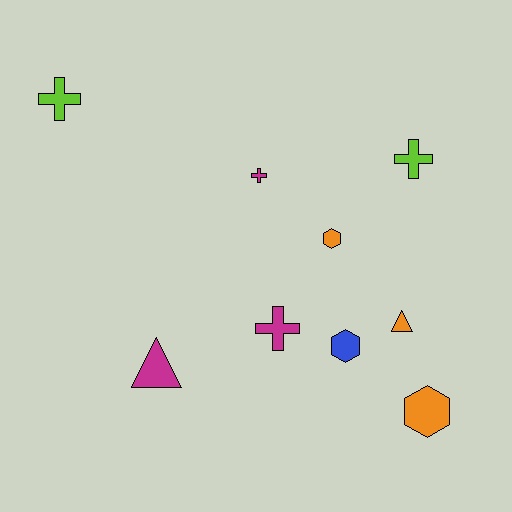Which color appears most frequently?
Magenta, with 3 objects.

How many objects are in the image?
There are 9 objects.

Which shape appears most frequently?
Cross, with 4 objects.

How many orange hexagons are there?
There are 2 orange hexagons.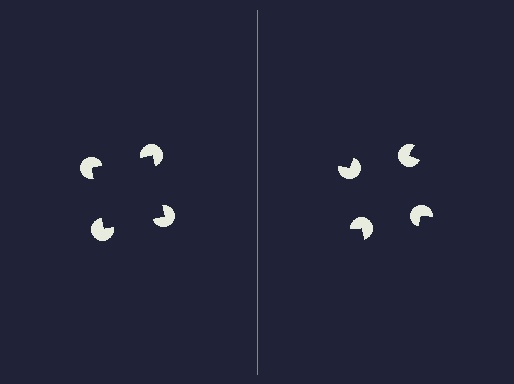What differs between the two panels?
The pac-man discs are positioned identically on both sides; only the wedge orientations differ. On the left they align to a square; on the right they are misaligned.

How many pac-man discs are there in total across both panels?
8 — 4 on each side.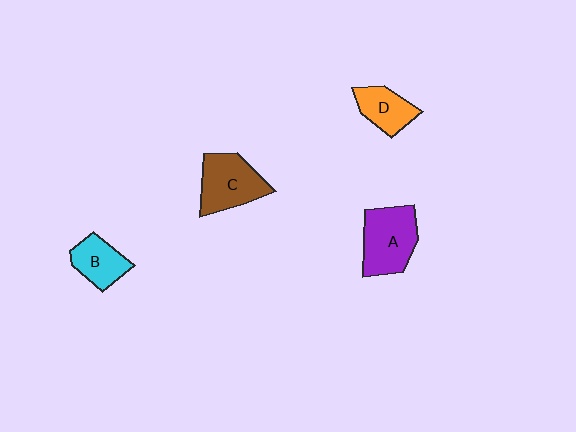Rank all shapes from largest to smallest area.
From largest to smallest: A (purple), C (brown), D (orange), B (cyan).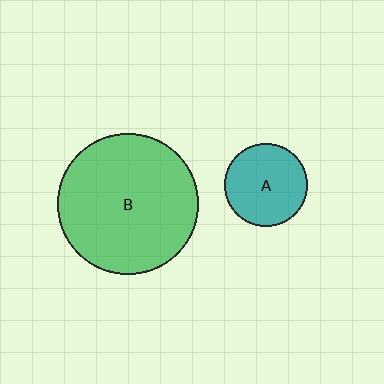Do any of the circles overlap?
No, none of the circles overlap.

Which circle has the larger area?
Circle B (green).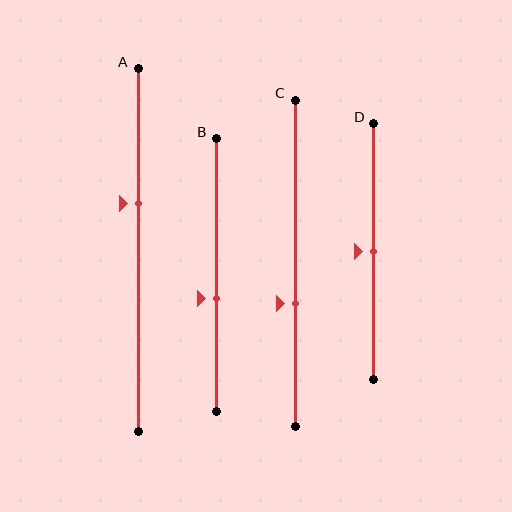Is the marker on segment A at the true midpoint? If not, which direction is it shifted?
No, the marker on segment A is shifted upward by about 13% of the segment length.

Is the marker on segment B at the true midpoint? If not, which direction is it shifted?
No, the marker on segment B is shifted downward by about 9% of the segment length.